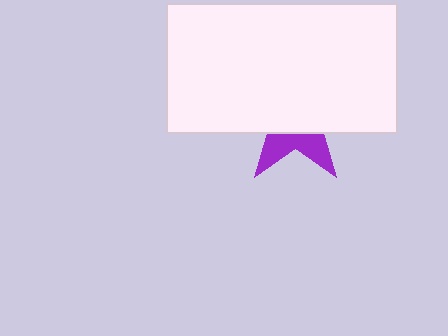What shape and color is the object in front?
The object in front is a white rectangle.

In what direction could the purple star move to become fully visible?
The purple star could move down. That would shift it out from behind the white rectangle entirely.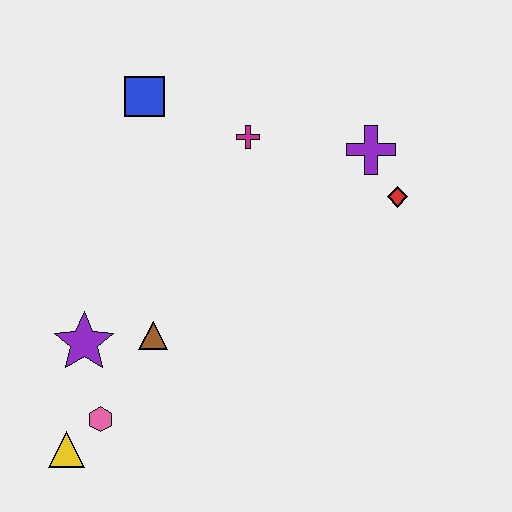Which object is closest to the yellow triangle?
The pink hexagon is closest to the yellow triangle.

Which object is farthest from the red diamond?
The yellow triangle is farthest from the red diamond.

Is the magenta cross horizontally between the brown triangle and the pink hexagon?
No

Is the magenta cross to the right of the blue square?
Yes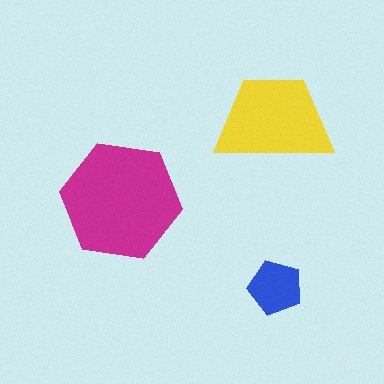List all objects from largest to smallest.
The magenta hexagon, the yellow trapezoid, the blue pentagon.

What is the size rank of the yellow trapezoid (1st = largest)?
2nd.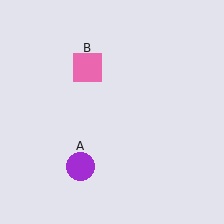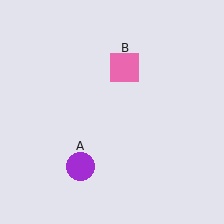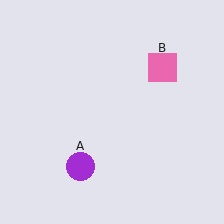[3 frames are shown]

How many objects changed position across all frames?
1 object changed position: pink square (object B).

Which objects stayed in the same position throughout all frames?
Purple circle (object A) remained stationary.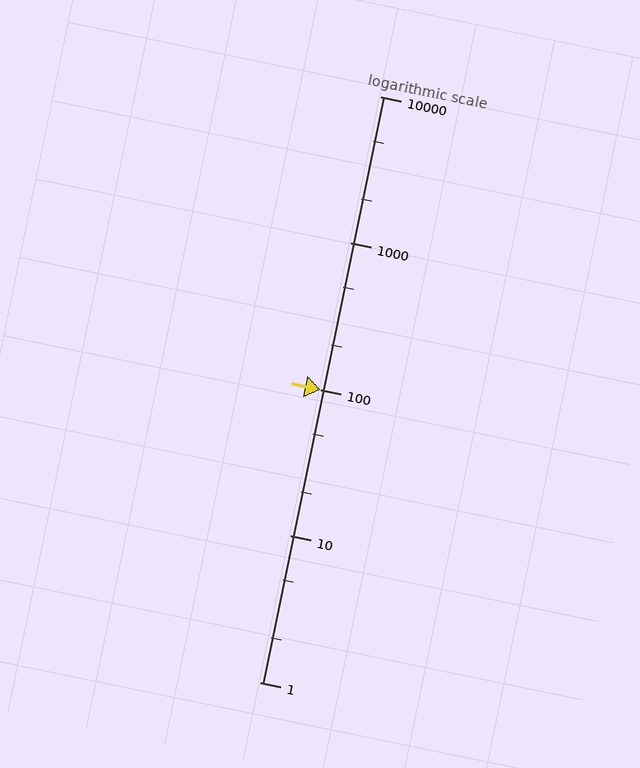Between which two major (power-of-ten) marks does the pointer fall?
The pointer is between 100 and 1000.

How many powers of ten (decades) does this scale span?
The scale spans 4 decades, from 1 to 10000.